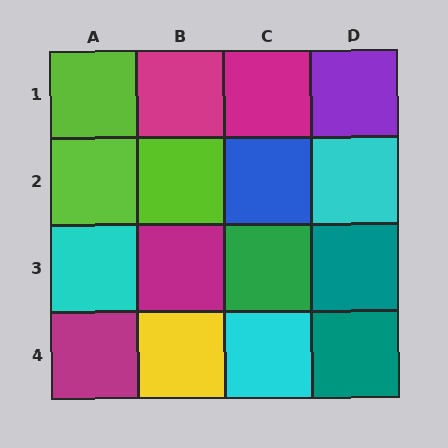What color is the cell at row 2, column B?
Lime.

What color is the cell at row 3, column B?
Magenta.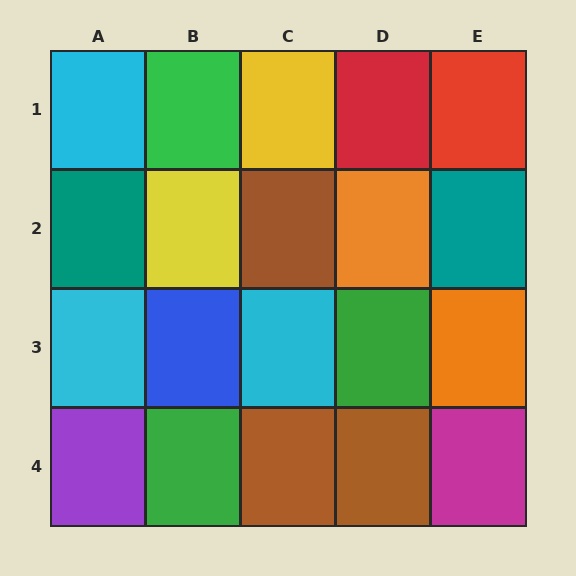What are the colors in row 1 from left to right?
Cyan, green, yellow, red, red.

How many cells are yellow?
2 cells are yellow.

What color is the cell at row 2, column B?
Yellow.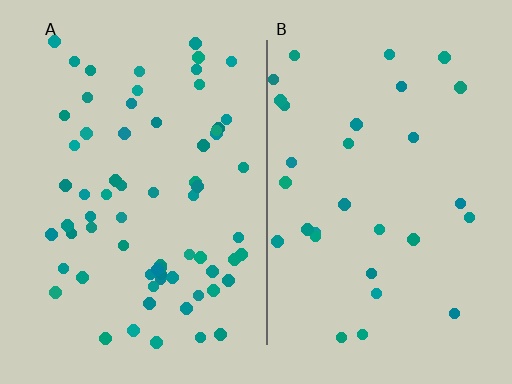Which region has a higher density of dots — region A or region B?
A (the left).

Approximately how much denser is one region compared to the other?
Approximately 2.2× — region A over region B.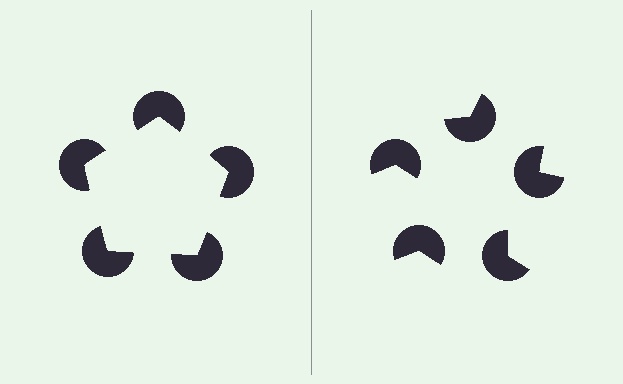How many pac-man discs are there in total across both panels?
10 — 5 on each side.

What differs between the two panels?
The pac-man discs are positioned identically on both sides; only the wedge orientations differ. On the left they align to a pentagon; on the right they are misaligned.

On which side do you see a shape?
An illusory pentagon appears on the left side. On the right side the wedge cuts are rotated, so no coherent shape forms.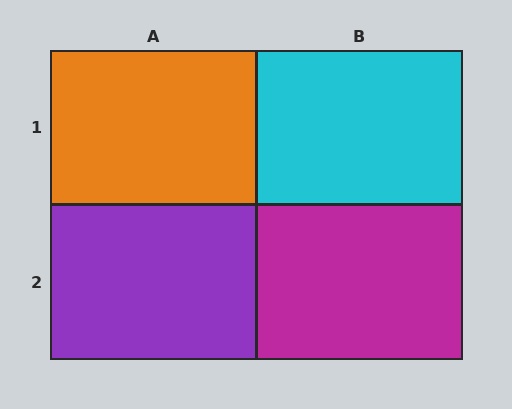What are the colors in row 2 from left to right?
Purple, magenta.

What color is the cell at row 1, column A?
Orange.